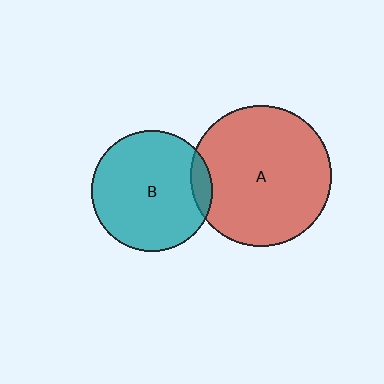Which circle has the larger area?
Circle A (red).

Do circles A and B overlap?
Yes.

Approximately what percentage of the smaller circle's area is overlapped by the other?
Approximately 10%.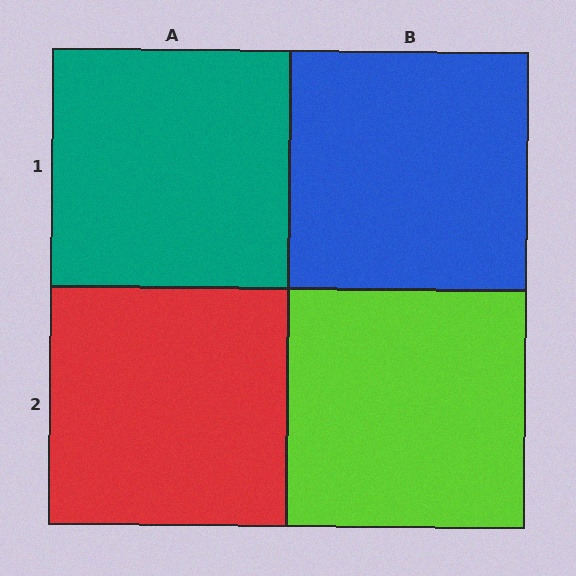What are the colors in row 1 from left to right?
Teal, blue.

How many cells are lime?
1 cell is lime.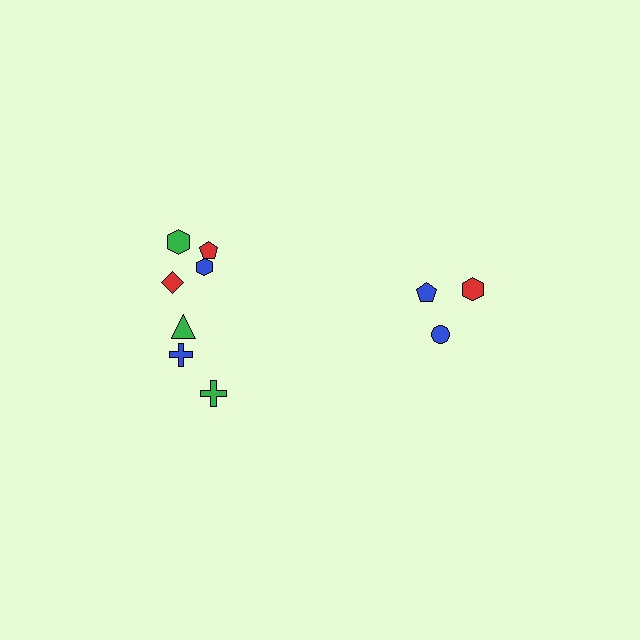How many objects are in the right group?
There are 3 objects.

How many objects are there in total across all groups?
There are 10 objects.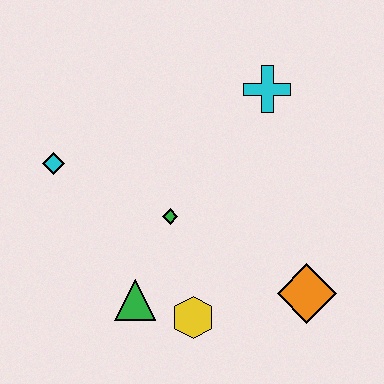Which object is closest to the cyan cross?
The green diamond is closest to the cyan cross.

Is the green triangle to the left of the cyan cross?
Yes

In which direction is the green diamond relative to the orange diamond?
The green diamond is to the left of the orange diamond.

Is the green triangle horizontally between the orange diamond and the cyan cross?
No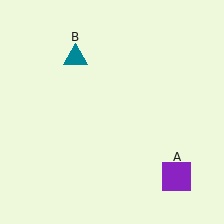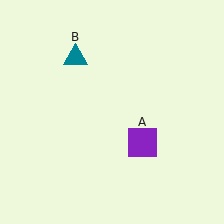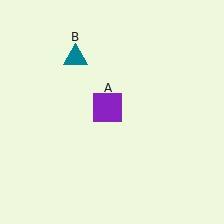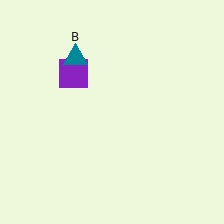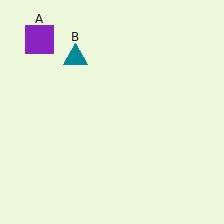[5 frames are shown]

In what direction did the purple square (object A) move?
The purple square (object A) moved up and to the left.